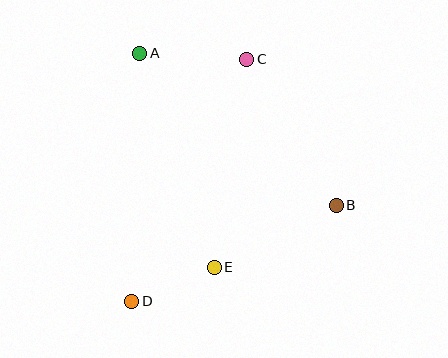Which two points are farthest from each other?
Points C and D are farthest from each other.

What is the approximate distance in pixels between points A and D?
The distance between A and D is approximately 248 pixels.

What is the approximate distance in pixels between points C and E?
The distance between C and E is approximately 211 pixels.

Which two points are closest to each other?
Points D and E are closest to each other.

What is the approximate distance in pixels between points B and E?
The distance between B and E is approximately 137 pixels.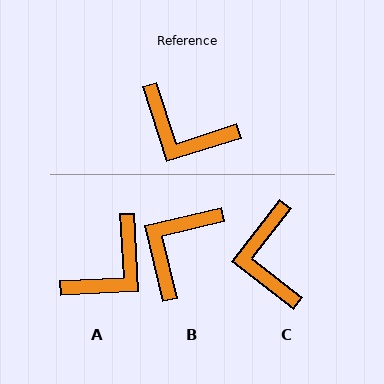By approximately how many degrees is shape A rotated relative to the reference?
Approximately 76 degrees counter-clockwise.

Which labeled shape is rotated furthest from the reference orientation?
B, about 94 degrees away.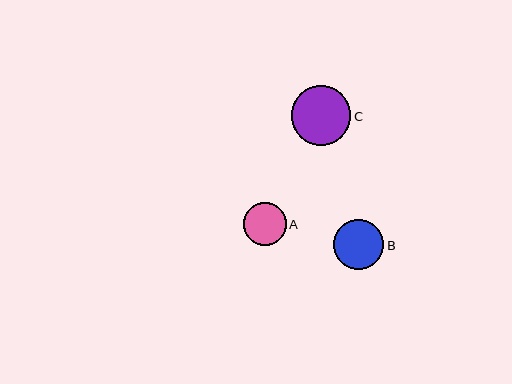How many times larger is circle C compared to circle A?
Circle C is approximately 1.4 times the size of circle A.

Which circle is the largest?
Circle C is the largest with a size of approximately 60 pixels.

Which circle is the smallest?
Circle A is the smallest with a size of approximately 43 pixels.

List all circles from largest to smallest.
From largest to smallest: C, B, A.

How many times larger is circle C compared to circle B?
Circle C is approximately 1.2 times the size of circle B.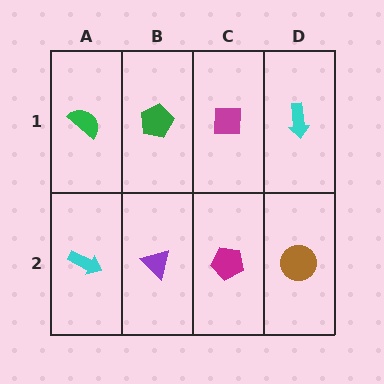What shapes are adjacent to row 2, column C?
A magenta square (row 1, column C), a purple triangle (row 2, column B), a brown circle (row 2, column D).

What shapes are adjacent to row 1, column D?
A brown circle (row 2, column D), a magenta square (row 1, column C).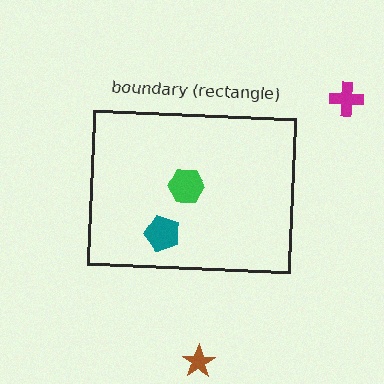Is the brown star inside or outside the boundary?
Outside.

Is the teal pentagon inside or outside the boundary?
Inside.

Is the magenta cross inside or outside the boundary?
Outside.